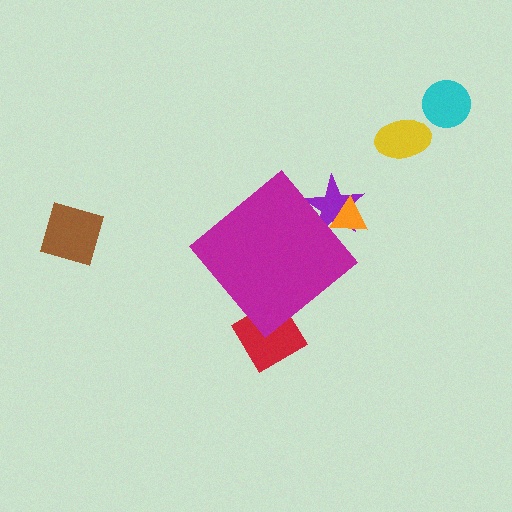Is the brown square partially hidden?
No, the brown square is fully visible.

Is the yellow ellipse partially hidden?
No, the yellow ellipse is fully visible.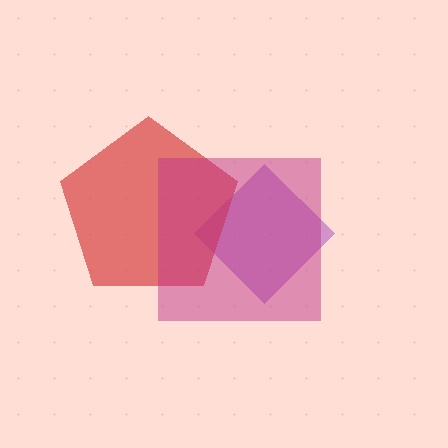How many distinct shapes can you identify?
There are 3 distinct shapes: a purple diamond, a red pentagon, a magenta square.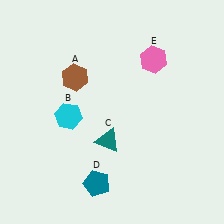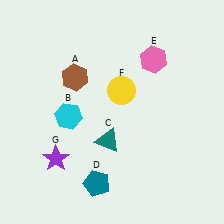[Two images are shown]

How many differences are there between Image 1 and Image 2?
There are 2 differences between the two images.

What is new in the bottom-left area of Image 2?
A purple star (G) was added in the bottom-left area of Image 2.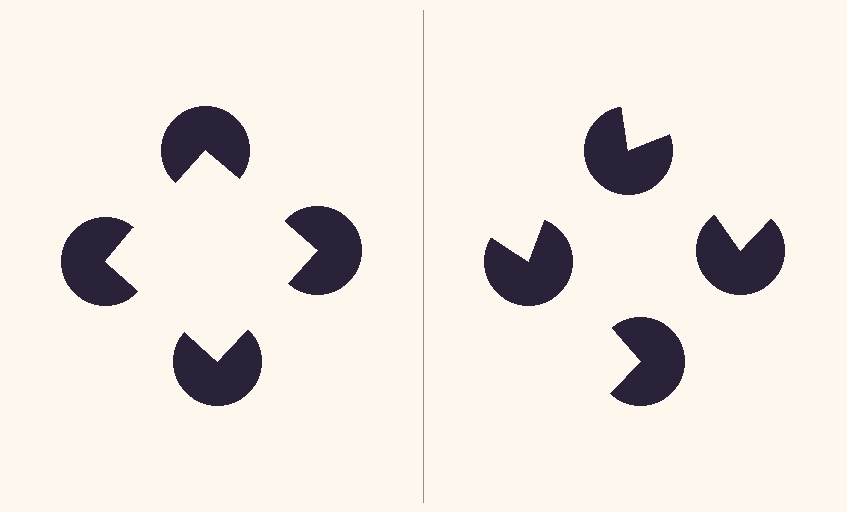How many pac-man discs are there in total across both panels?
8 — 4 on each side.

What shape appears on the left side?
An illusory square.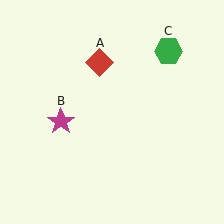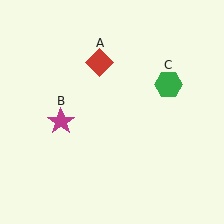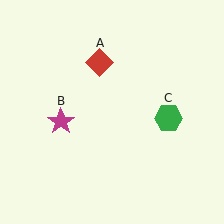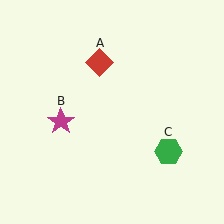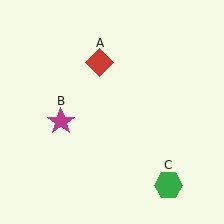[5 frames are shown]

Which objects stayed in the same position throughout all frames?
Red diamond (object A) and magenta star (object B) remained stationary.